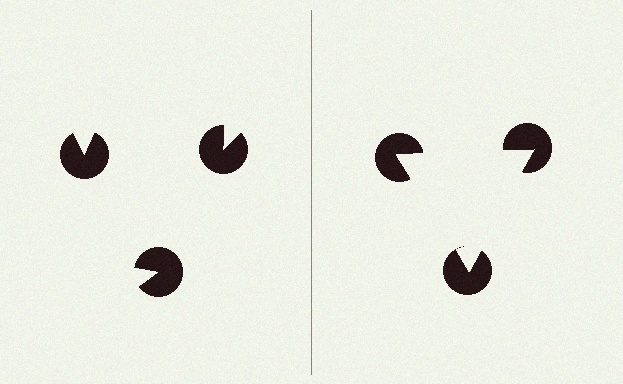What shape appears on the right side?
An illusory triangle.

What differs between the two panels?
The pac-man discs are positioned identically on both sides; only the wedge orientations differ. On the right they align to a triangle; on the left they are misaligned.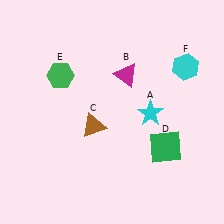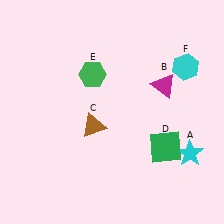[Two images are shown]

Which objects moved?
The objects that moved are: the cyan star (A), the magenta triangle (B), the green hexagon (E).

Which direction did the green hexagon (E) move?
The green hexagon (E) moved right.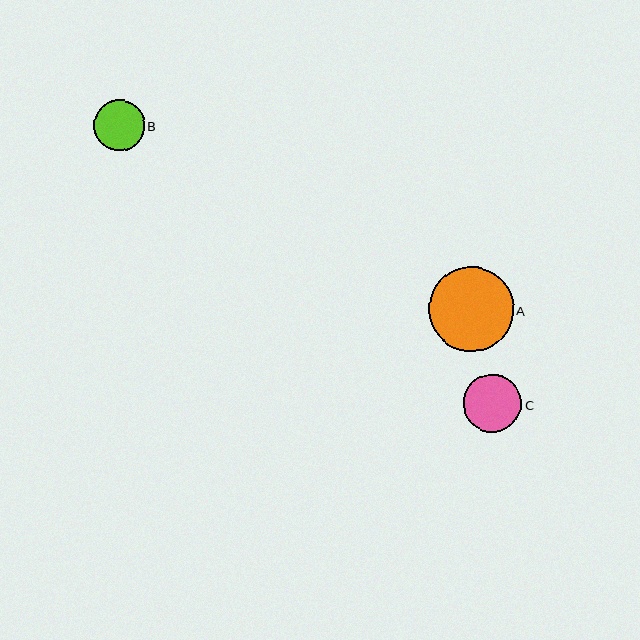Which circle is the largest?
Circle A is the largest with a size of approximately 85 pixels.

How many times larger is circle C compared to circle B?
Circle C is approximately 1.1 times the size of circle B.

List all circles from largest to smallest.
From largest to smallest: A, C, B.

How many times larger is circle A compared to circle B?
Circle A is approximately 1.7 times the size of circle B.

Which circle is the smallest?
Circle B is the smallest with a size of approximately 51 pixels.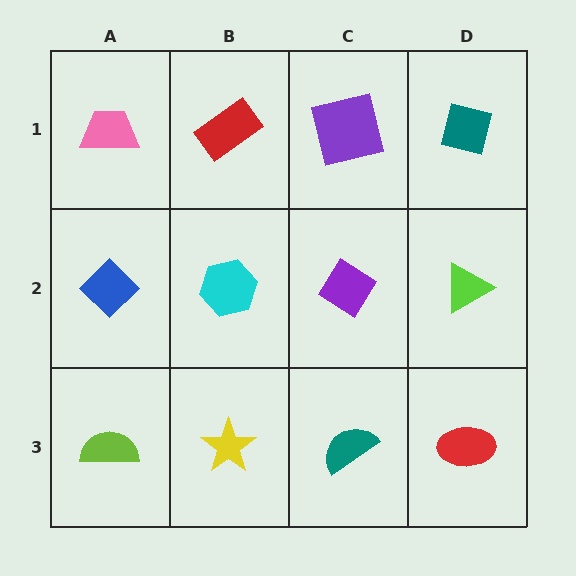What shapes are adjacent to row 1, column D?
A lime triangle (row 2, column D), a purple square (row 1, column C).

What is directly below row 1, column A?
A blue diamond.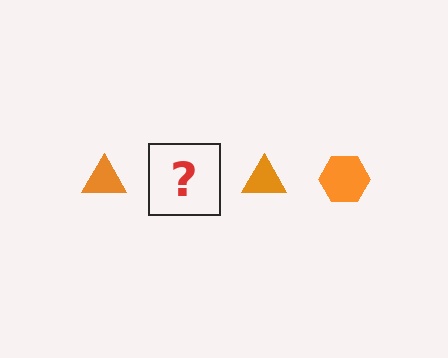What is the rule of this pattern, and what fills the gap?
The rule is that the pattern cycles through triangle, hexagon shapes in orange. The gap should be filled with an orange hexagon.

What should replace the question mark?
The question mark should be replaced with an orange hexagon.